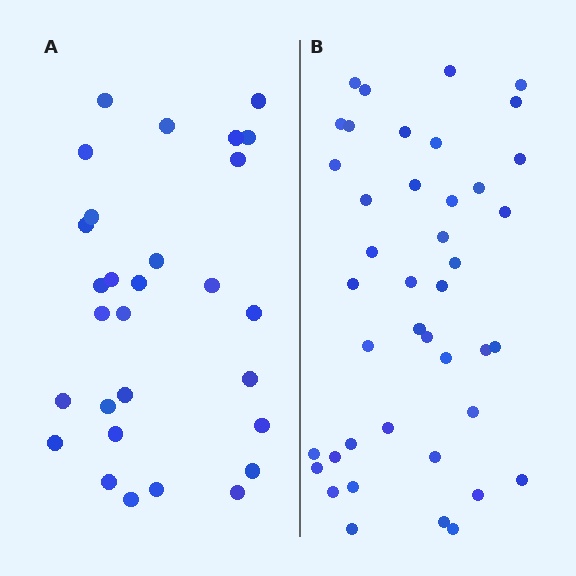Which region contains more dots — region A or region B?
Region B (the right region) has more dots.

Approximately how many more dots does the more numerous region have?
Region B has approximately 15 more dots than region A.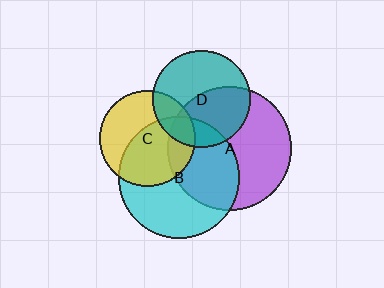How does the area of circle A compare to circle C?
Approximately 1.7 times.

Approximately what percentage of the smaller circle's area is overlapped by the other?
Approximately 45%.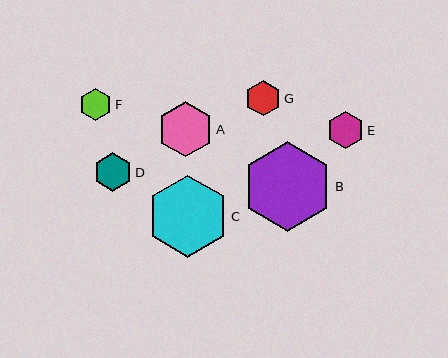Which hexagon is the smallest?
Hexagon F is the smallest with a size of approximately 32 pixels.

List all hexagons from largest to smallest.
From largest to smallest: B, C, A, D, E, G, F.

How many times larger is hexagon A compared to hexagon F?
Hexagon A is approximately 1.7 times the size of hexagon F.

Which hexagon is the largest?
Hexagon B is the largest with a size of approximately 89 pixels.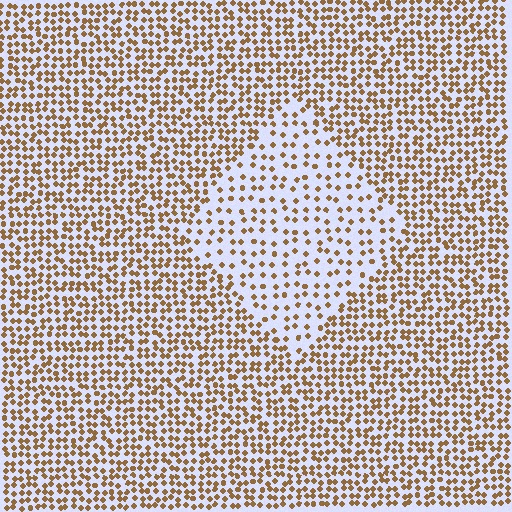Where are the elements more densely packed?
The elements are more densely packed outside the diamond boundary.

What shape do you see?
I see a diamond.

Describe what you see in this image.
The image contains small brown elements arranged at two different densities. A diamond-shaped region is visible where the elements are less densely packed than the surrounding area.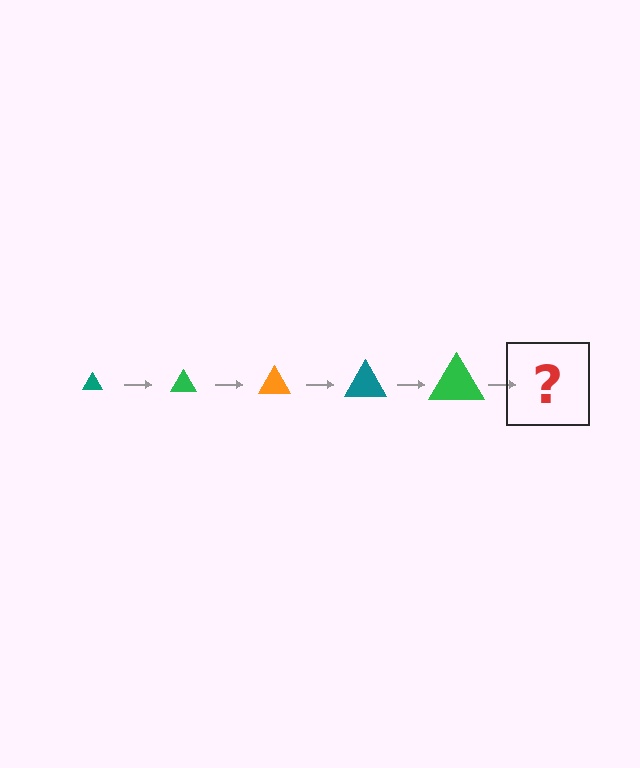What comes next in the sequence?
The next element should be an orange triangle, larger than the previous one.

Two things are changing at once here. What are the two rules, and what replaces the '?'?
The two rules are that the triangle grows larger each step and the color cycles through teal, green, and orange. The '?' should be an orange triangle, larger than the previous one.